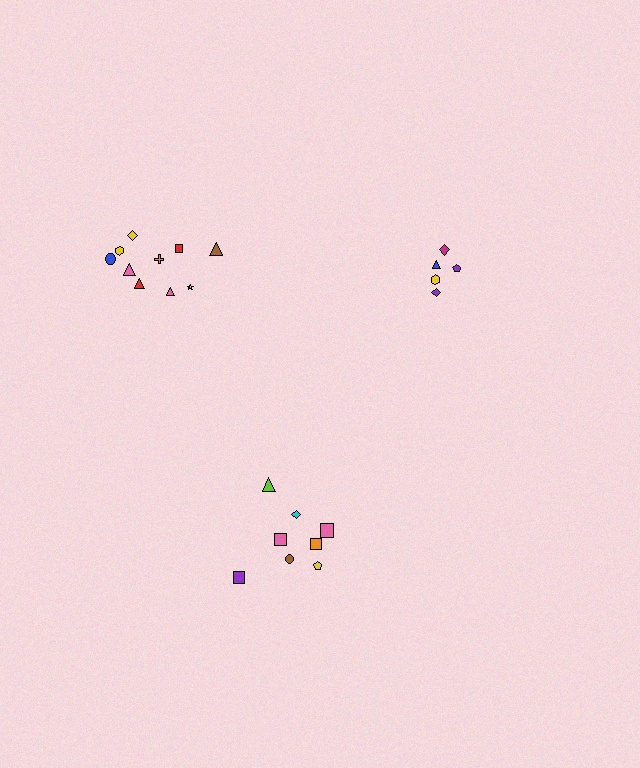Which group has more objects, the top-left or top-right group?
The top-left group.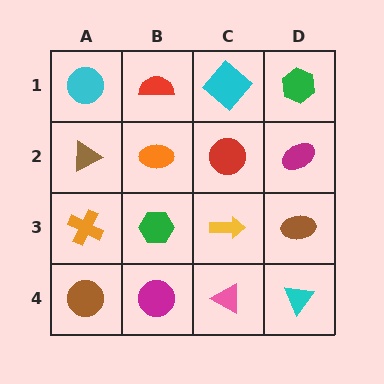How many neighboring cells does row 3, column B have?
4.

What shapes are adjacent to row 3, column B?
An orange ellipse (row 2, column B), a magenta circle (row 4, column B), an orange cross (row 3, column A), a yellow arrow (row 3, column C).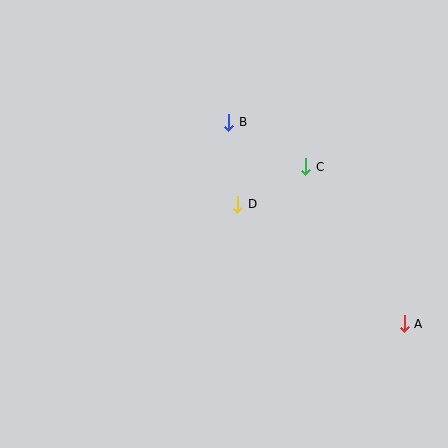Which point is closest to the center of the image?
Point D at (238, 204) is closest to the center.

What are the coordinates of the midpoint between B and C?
The midpoint between B and C is at (267, 145).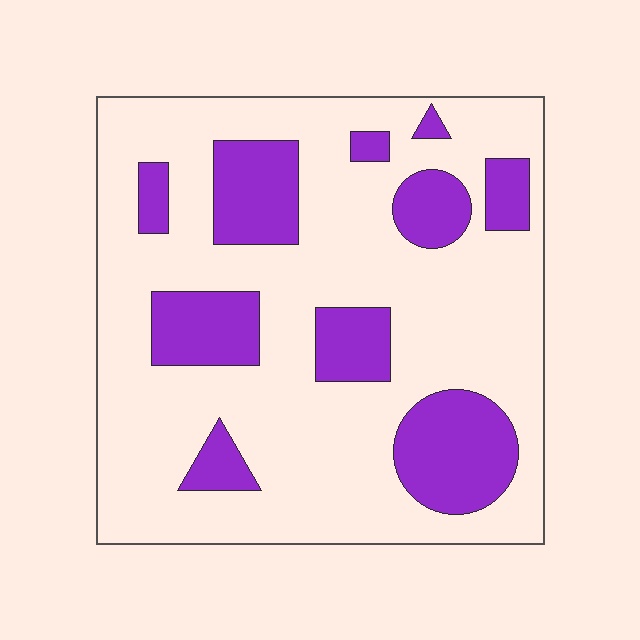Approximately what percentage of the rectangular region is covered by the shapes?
Approximately 25%.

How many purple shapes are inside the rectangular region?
10.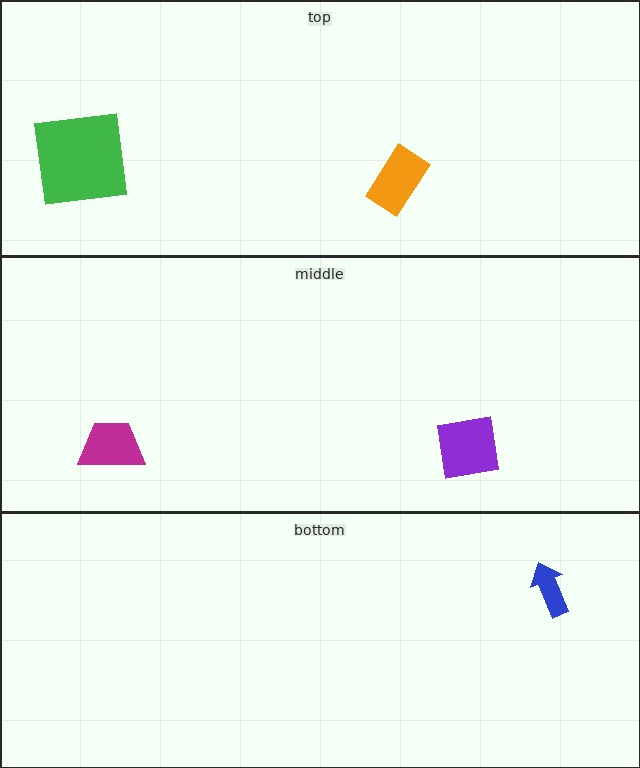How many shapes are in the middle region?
2.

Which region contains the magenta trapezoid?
The middle region.